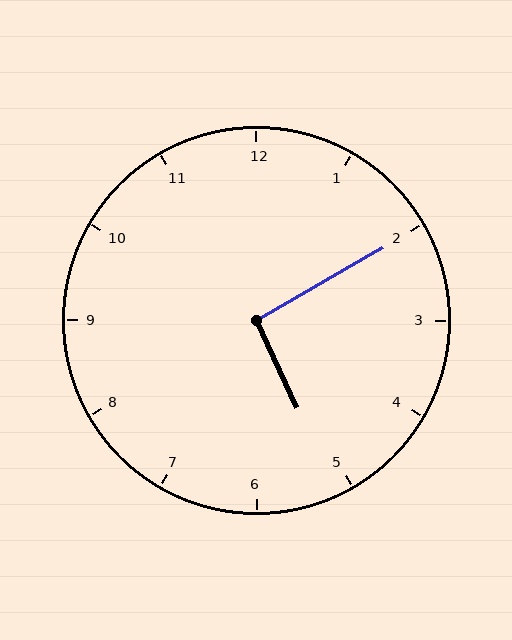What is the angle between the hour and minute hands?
Approximately 95 degrees.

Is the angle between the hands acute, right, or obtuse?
It is right.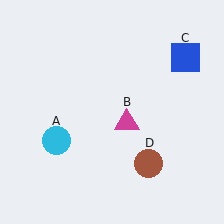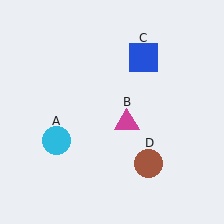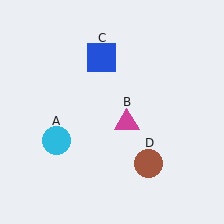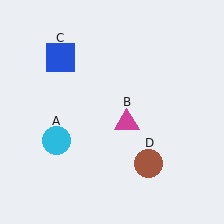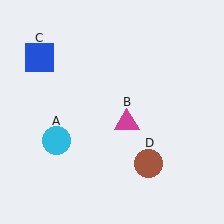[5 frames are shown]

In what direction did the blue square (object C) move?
The blue square (object C) moved left.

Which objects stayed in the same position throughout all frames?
Cyan circle (object A) and magenta triangle (object B) and brown circle (object D) remained stationary.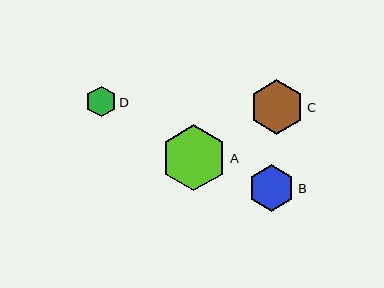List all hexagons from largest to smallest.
From largest to smallest: A, C, B, D.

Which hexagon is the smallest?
Hexagon D is the smallest with a size of approximately 31 pixels.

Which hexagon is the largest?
Hexagon A is the largest with a size of approximately 66 pixels.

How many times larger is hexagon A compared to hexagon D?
Hexagon A is approximately 2.1 times the size of hexagon D.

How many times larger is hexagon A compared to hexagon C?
Hexagon A is approximately 1.2 times the size of hexagon C.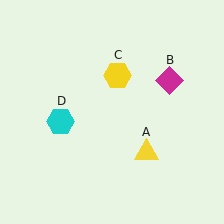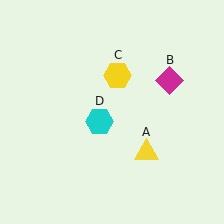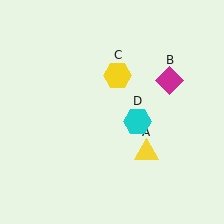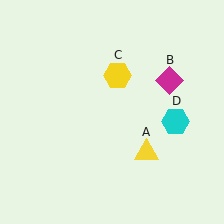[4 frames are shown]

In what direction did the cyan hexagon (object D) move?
The cyan hexagon (object D) moved right.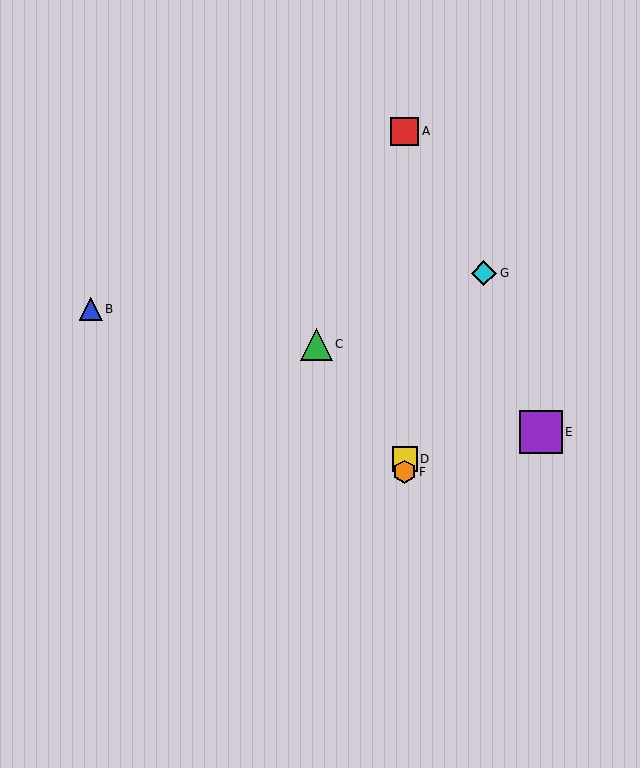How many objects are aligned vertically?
3 objects (A, D, F) are aligned vertically.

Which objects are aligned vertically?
Objects A, D, F are aligned vertically.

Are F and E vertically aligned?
No, F is at x≈405 and E is at x≈541.